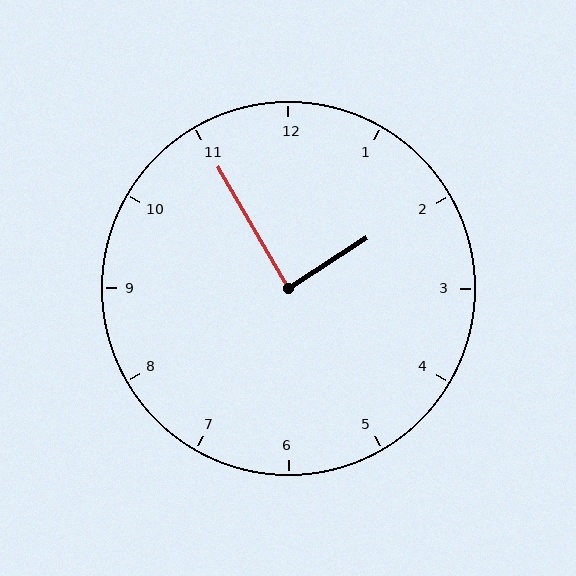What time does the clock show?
1:55.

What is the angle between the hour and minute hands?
Approximately 88 degrees.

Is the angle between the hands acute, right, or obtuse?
It is right.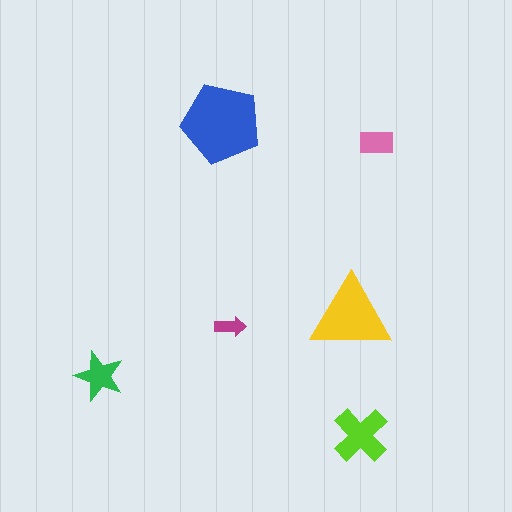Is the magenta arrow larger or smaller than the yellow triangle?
Smaller.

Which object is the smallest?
The magenta arrow.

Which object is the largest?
The blue pentagon.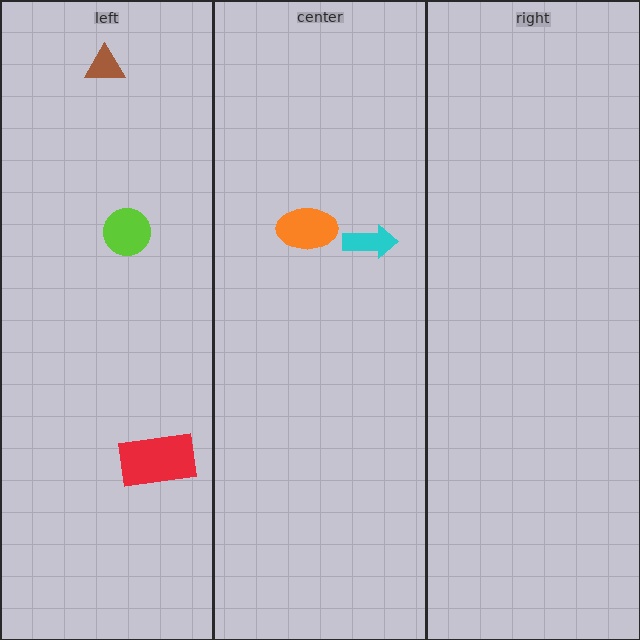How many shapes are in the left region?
3.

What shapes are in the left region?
The brown triangle, the lime circle, the red rectangle.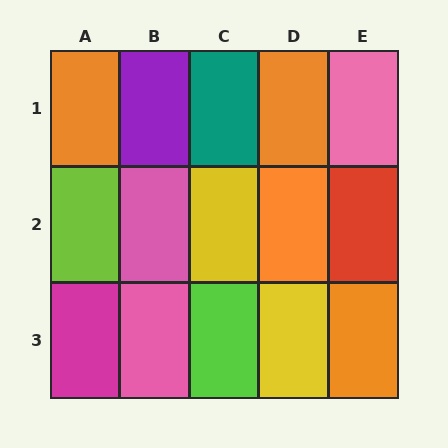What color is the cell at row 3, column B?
Pink.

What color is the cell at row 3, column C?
Lime.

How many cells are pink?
3 cells are pink.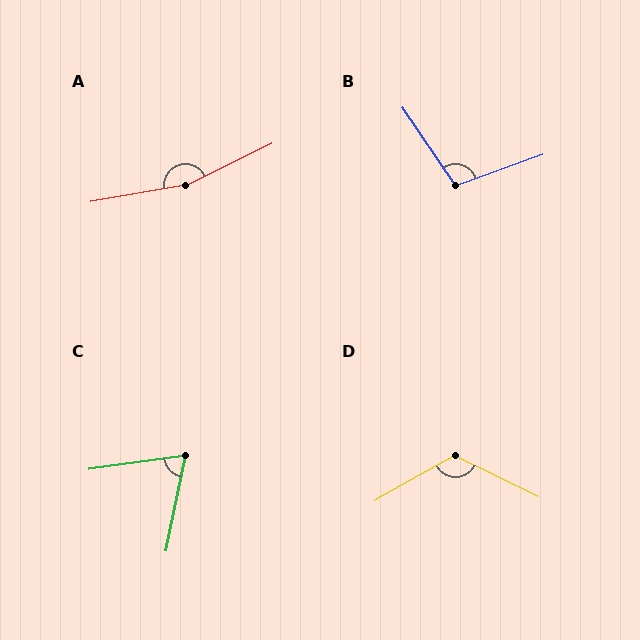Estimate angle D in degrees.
Approximately 125 degrees.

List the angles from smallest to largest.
C (70°), B (105°), D (125°), A (164°).